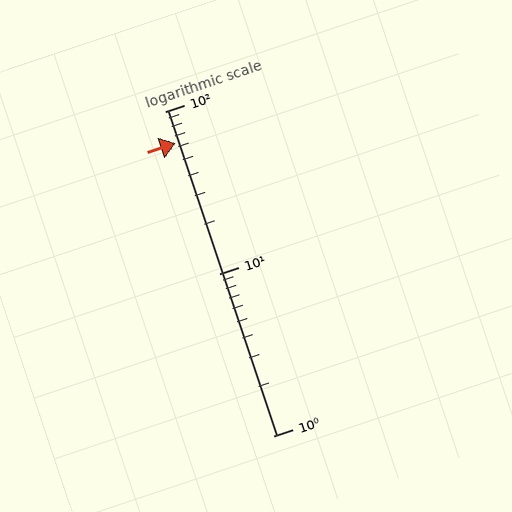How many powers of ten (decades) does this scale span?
The scale spans 2 decades, from 1 to 100.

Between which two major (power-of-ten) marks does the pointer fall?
The pointer is between 10 and 100.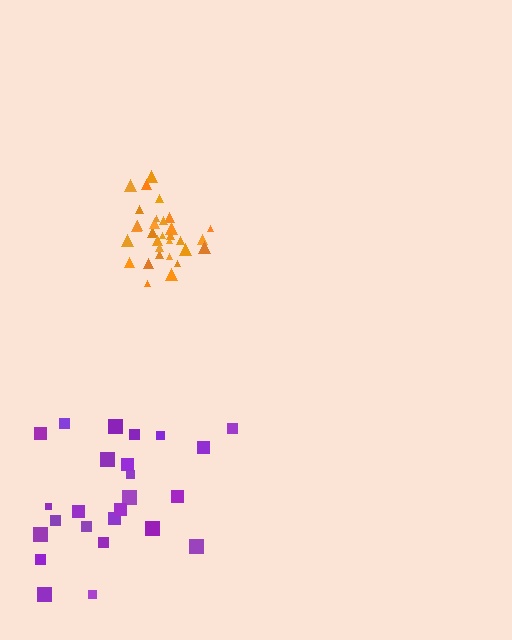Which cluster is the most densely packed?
Orange.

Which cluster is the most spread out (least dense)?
Purple.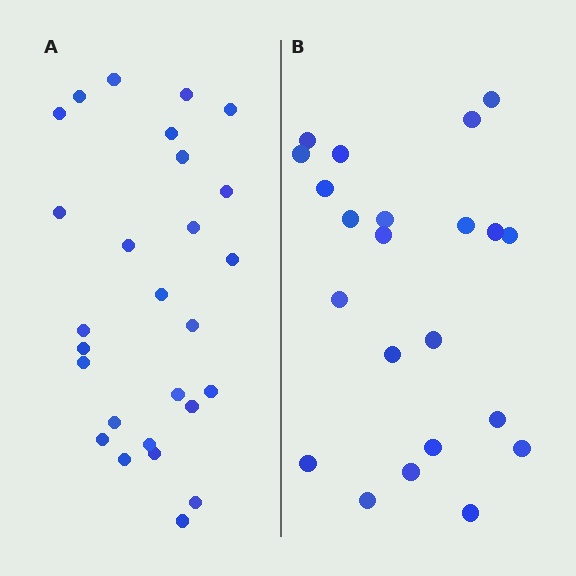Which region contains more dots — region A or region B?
Region A (the left region) has more dots.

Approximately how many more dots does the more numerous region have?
Region A has about 5 more dots than region B.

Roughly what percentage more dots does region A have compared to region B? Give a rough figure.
About 25% more.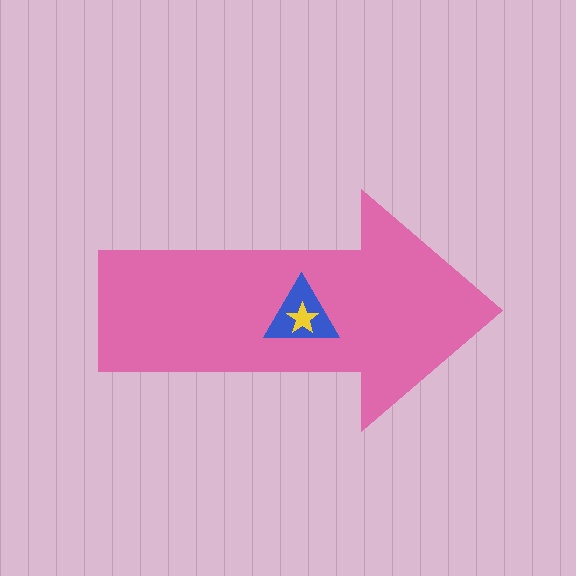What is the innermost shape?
The yellow star.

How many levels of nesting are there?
3.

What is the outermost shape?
The pink arrow.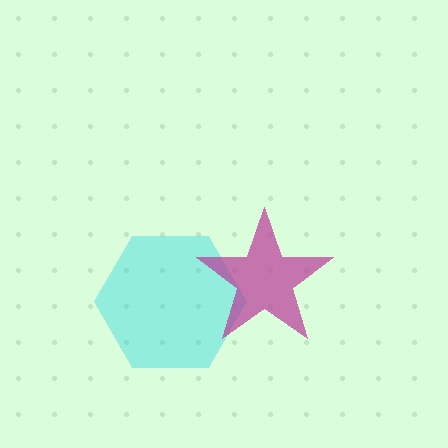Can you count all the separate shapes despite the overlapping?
Yes, there are 2 separate shapes.